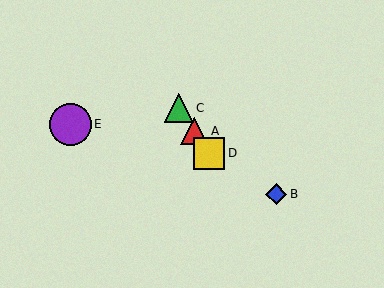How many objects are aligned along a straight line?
3 objects (A, C, D) are aligned along a straight line.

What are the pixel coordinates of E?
Object E is at (70, 124).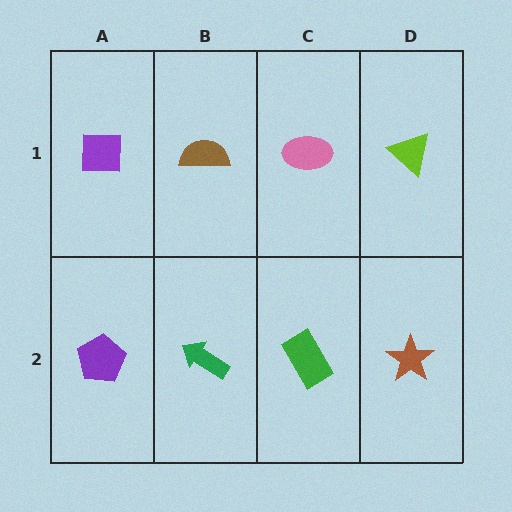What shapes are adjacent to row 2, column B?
A brown semicircle (row 1, column B), a purple pentagon (row 2, column A), a green rectangle (row 2, column C).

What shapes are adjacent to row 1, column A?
A purple pentagon (row 2, column A), a brown semicircle (row 1, column B).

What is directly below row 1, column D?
A brown star.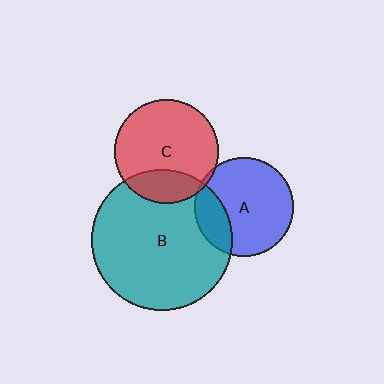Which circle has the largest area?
Circle B (teal).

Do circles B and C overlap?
Yes.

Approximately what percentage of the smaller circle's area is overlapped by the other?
Approximately 20%.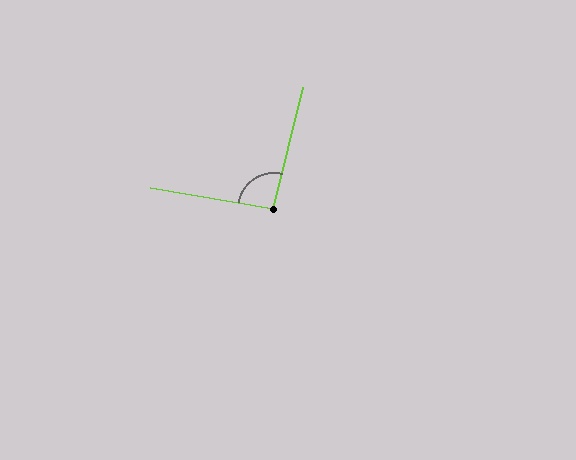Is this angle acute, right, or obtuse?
It is approximately a right angle.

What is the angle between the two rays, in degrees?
Approximately 94 degrees.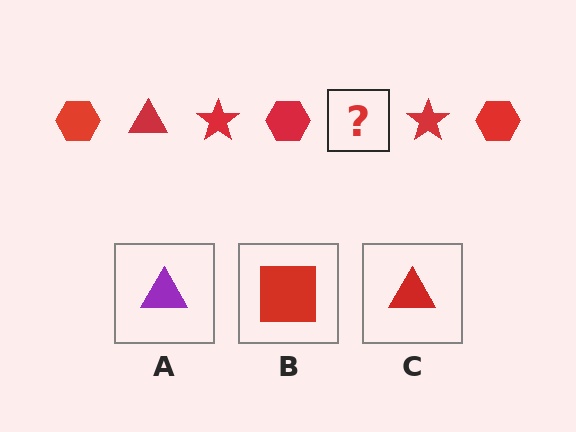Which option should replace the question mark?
Option C.